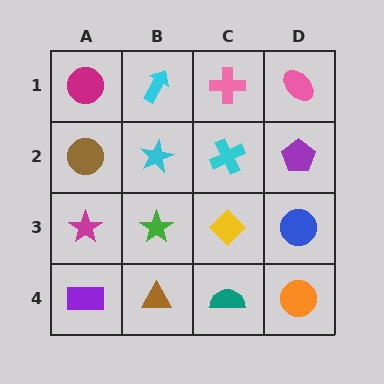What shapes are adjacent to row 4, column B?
A green star (row 3, column B), a purple rectangle (row 4, column A), a teal semicircle (row 4, column C).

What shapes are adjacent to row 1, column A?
A brown circle (row 2, column A), a cyan arrow (row 1, column B).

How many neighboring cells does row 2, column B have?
4.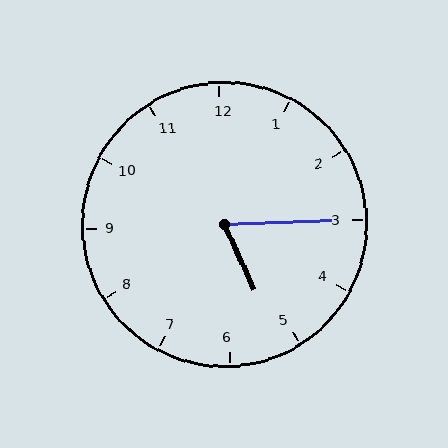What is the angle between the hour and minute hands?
Approximately 68 degrees.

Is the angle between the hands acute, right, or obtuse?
It is acute.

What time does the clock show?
5:15.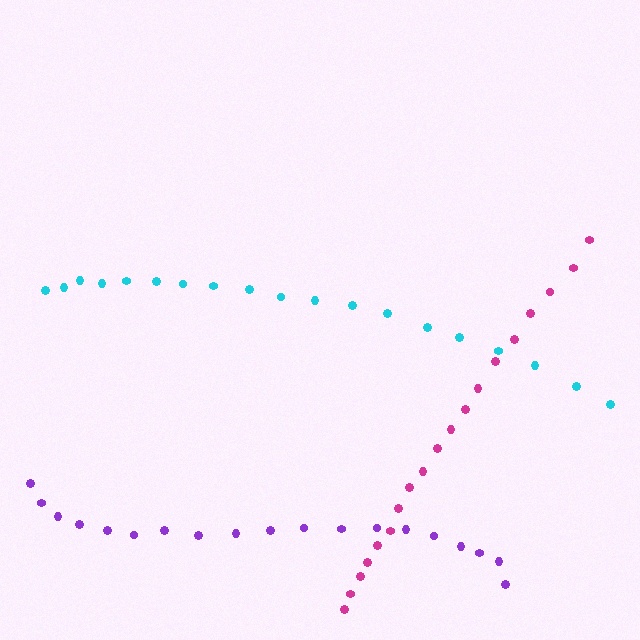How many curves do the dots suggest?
There are 3 distinct paths.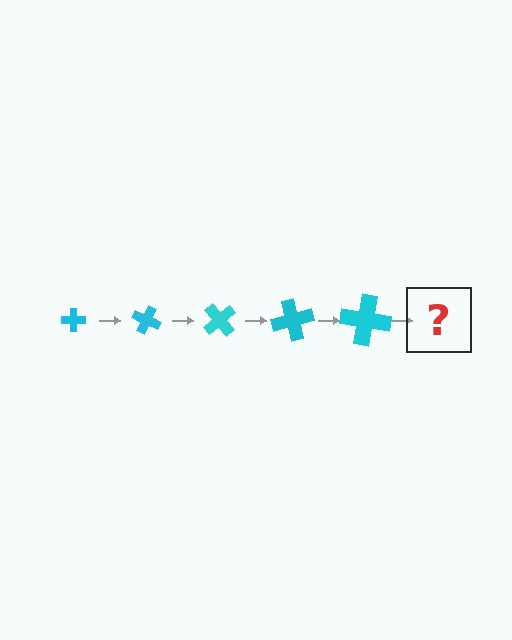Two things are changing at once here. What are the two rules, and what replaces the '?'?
The two rules are that the cross grows larger each step and it rotates 25 degrees each step. The '?' should be a cross, larger than the previous one and rotated 125 degrees from the start.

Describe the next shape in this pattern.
It should be a cross, larger than the previous one and rotated 125 degrees from the start.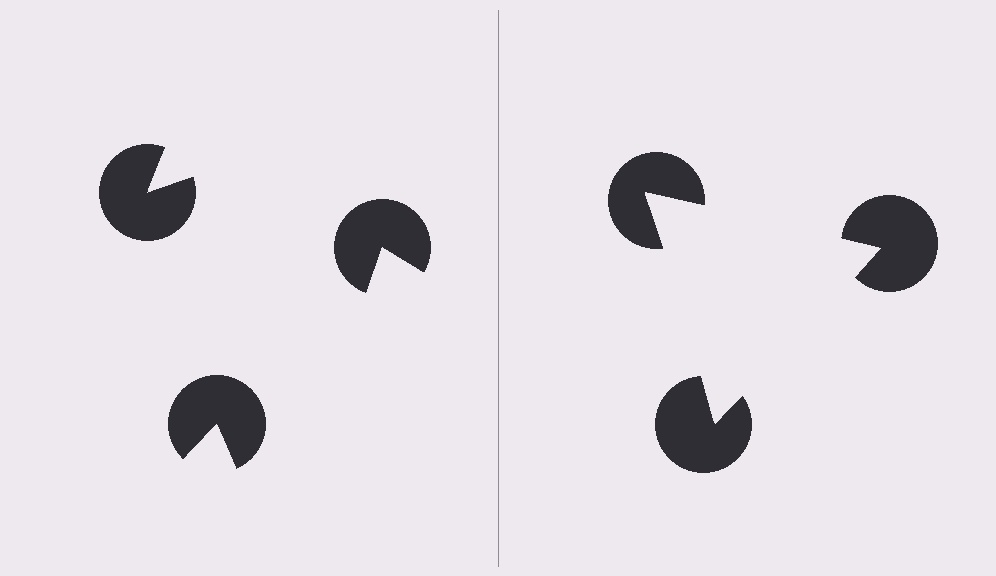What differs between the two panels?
The pac-man discs are positioned identically on both sides; only the wedge orientations differ. On the right they align to a triangle; on the left they are misaligned.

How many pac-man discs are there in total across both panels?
6 — 3 on each side.